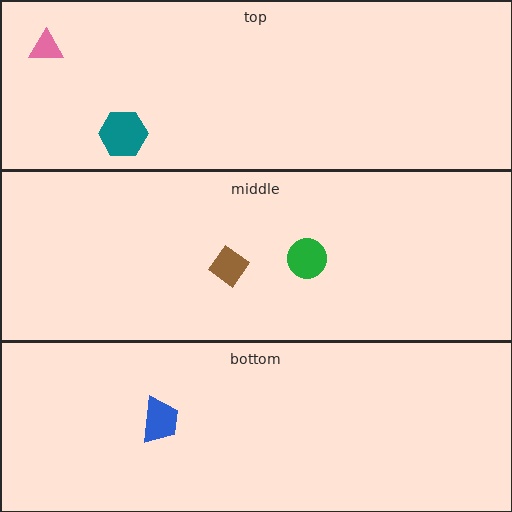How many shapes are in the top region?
2.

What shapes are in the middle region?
The brown diamond, the green circle.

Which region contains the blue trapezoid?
The bottom region.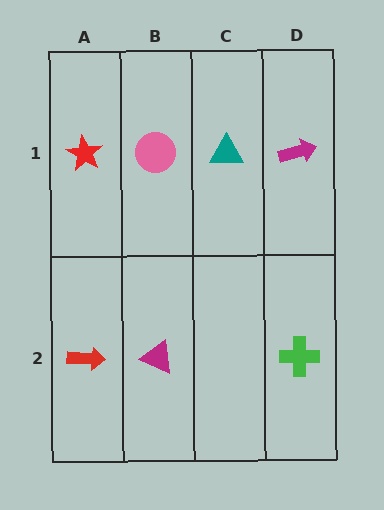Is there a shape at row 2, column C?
No, that cell is empty.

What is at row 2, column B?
A magenta triangle.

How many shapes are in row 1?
4 shapes.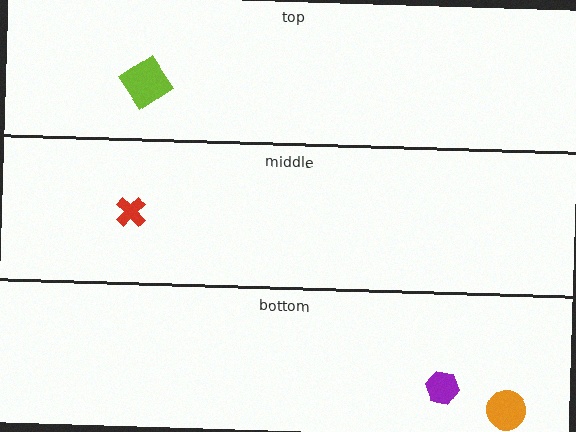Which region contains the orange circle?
The bottom region.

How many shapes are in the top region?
1.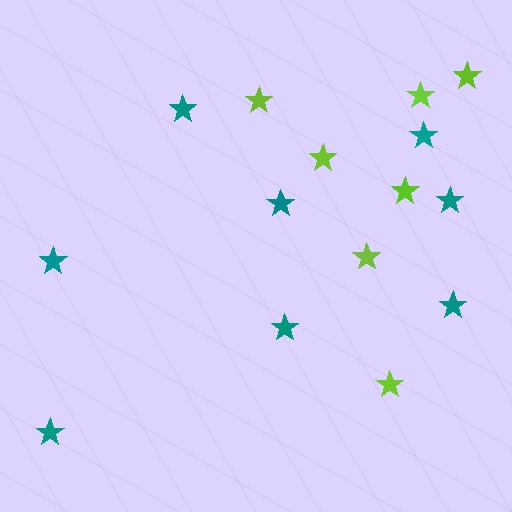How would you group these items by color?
There are 2 groups: one group of lime stars (7) and one group of teal stars (8).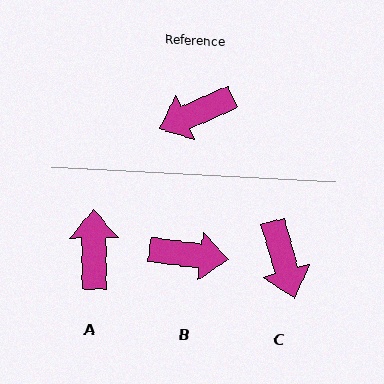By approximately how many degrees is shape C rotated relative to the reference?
Approximately 82 degrees counter-clockwise.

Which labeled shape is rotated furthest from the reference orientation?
B, about 149 degrees away.